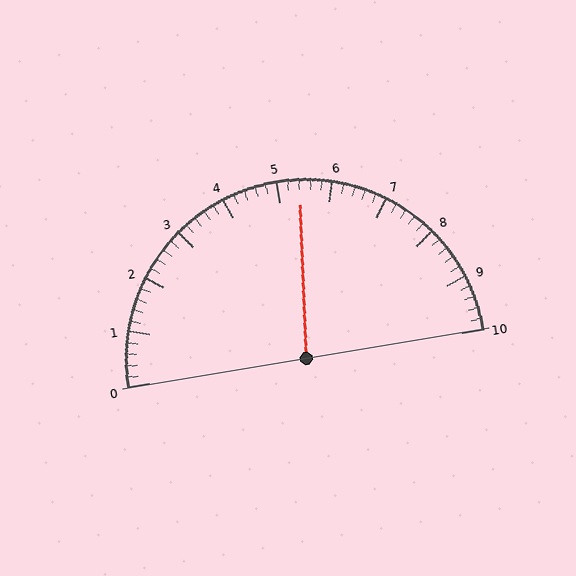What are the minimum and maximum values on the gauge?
The gauge ranges from 0 to 10.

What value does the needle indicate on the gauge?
The needle indicates approximately 5.4.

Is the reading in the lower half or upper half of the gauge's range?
The reading is in the upper half of the range (0 to 10).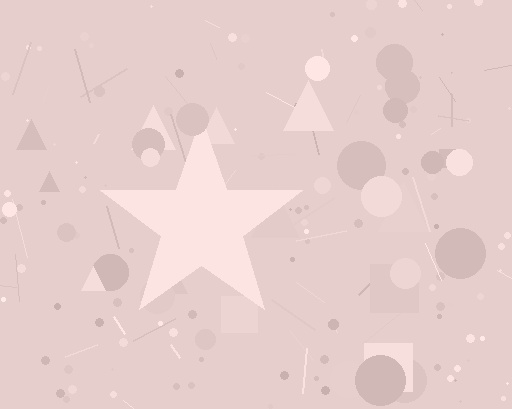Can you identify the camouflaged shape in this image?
The camouflaged shape is a star.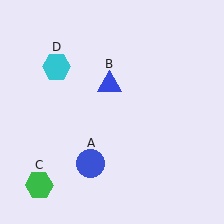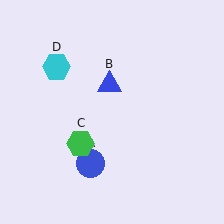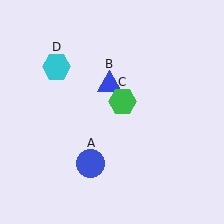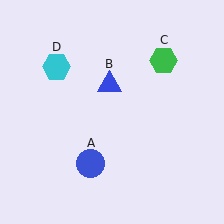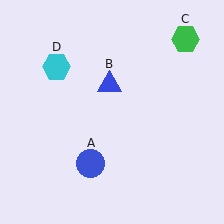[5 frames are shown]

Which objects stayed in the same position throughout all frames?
Blue circle (object A) and blue triangle (object B) and cyan hexagon (object D) remained stationary.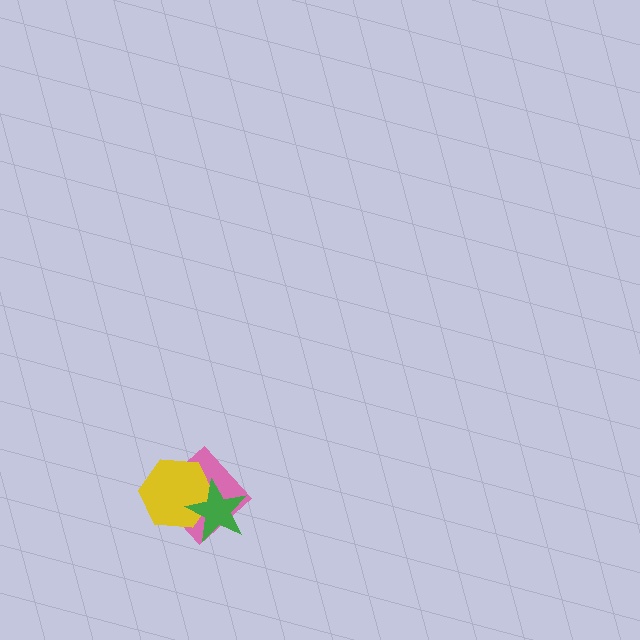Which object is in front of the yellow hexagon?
The green star is in front of the yellow hexagon.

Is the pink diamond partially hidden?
Yes, it is partially covered by another shape.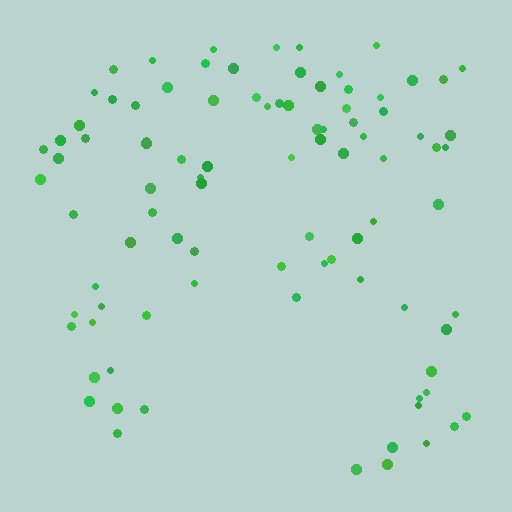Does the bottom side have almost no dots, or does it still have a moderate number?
Still a moderate number, just noticeably fewer than the top.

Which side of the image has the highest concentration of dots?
The top.